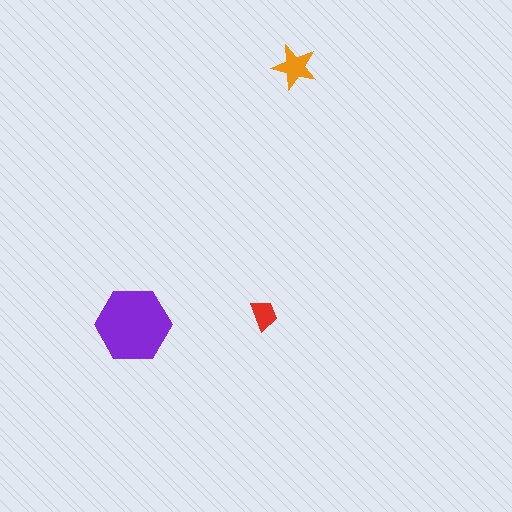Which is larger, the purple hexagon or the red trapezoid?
The purple hexagon.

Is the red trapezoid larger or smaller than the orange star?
Smaller.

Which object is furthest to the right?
The orange star is rightmost.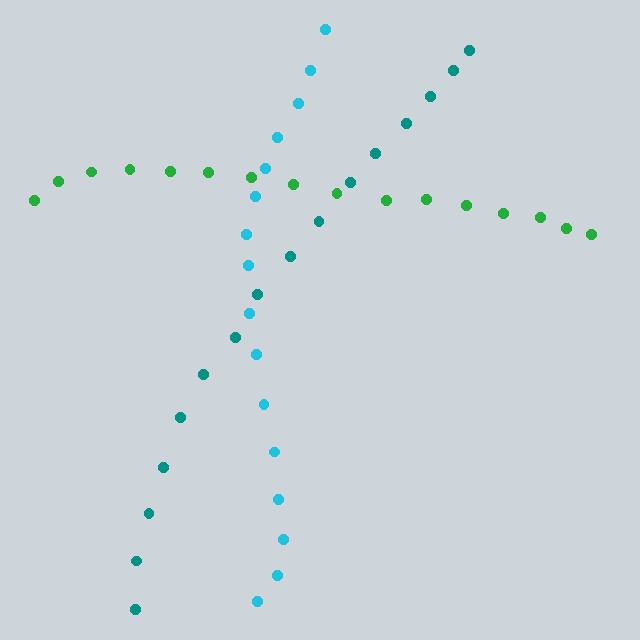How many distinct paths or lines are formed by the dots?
There are 3 distinct paths.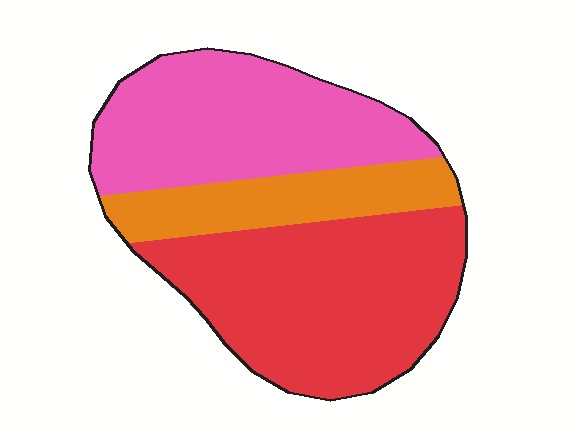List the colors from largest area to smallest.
From largest to smallest: red, pink, orange.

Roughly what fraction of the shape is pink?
Pink covers around 35% of the shape.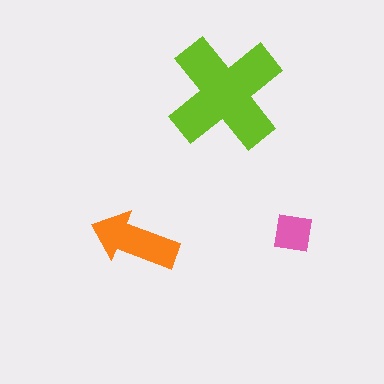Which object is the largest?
The lime cross.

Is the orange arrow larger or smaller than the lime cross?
Smaller.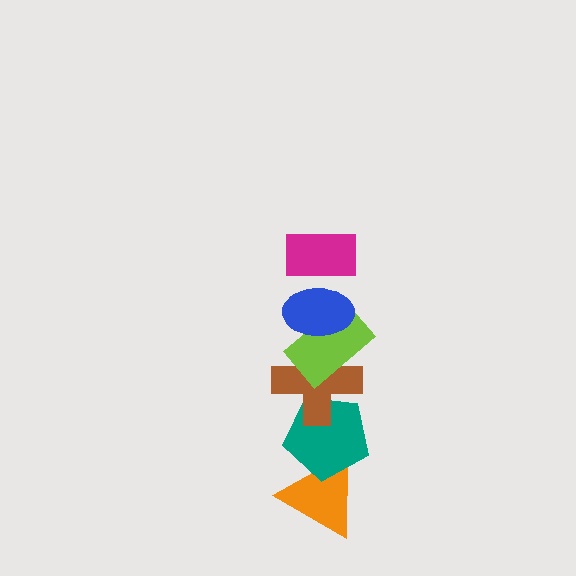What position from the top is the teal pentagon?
The teal pentagon is 5th from the top.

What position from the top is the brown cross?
The brown cross is 4th from the top.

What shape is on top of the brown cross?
The lime rectangle is on top of the brown cross.